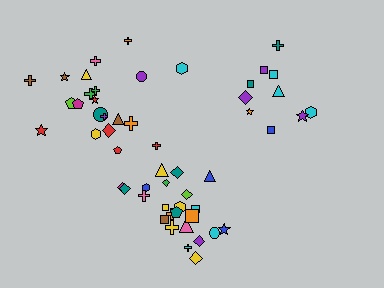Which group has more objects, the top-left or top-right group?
The top-left group.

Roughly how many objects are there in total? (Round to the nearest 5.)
Roughly 55 objects in total.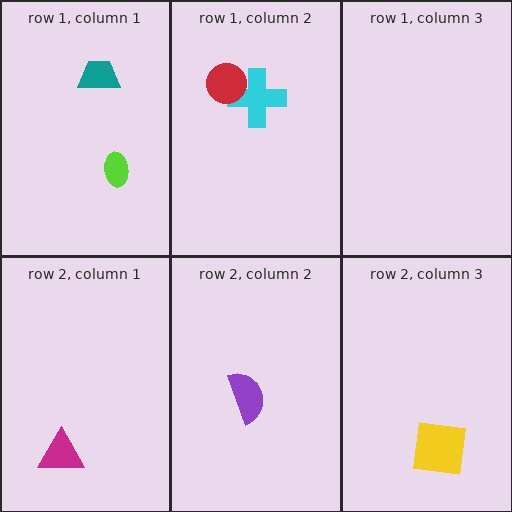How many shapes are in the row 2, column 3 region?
1.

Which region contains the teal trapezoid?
The row 1, column 1 region.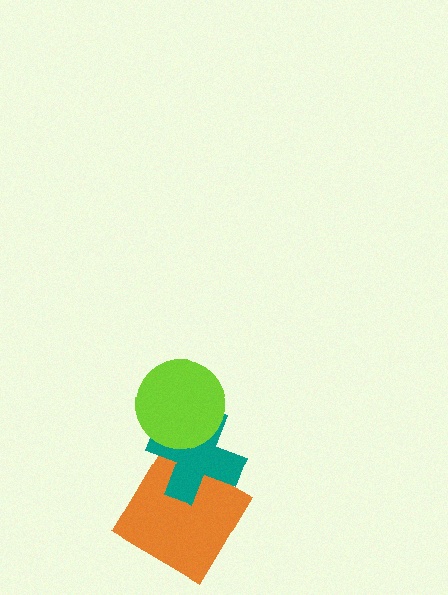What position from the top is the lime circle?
The lime circle is 1st from the top.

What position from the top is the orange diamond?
The orange diamond is 3rd from the top.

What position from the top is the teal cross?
The teal cross is 2nd from the top.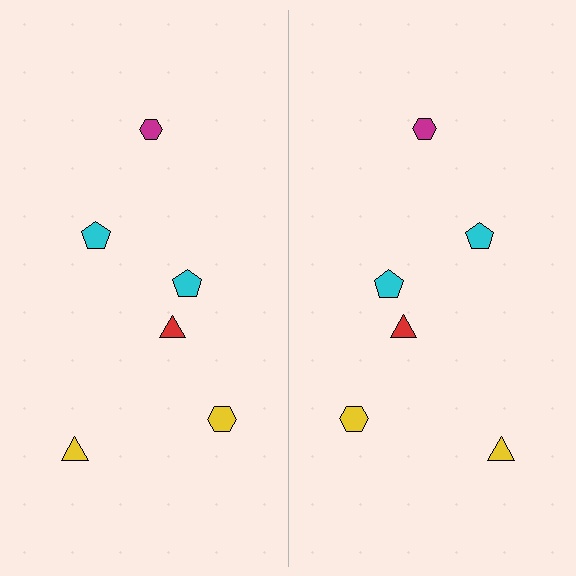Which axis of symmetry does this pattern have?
The pattern has a vertical axis of symmetry running through the center of the image.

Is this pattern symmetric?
Yes, this pattern has bilateral (reflection) symmetry.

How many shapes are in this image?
There are 12 shapes in this image.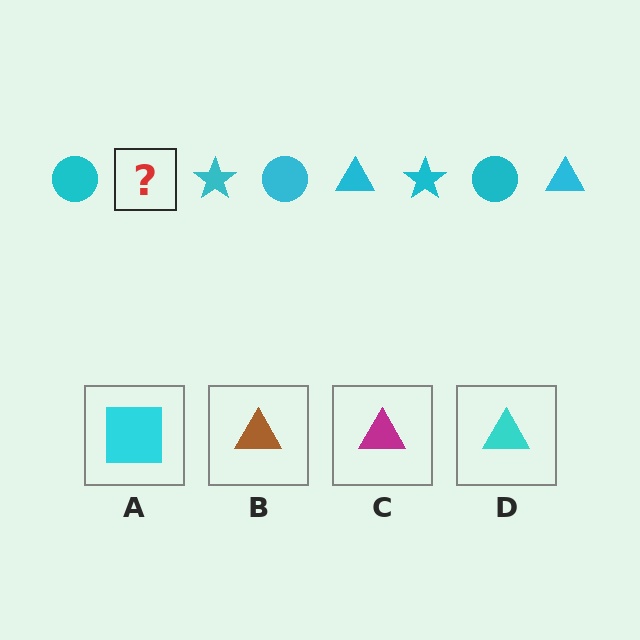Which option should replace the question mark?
Option D.